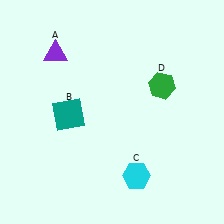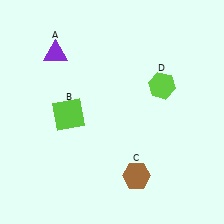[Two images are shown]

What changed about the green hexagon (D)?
In Image 1, D is green. In Image 2, it changed to lime.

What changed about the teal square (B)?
In Image 1, B is teal. In Image 2, it changed to lime.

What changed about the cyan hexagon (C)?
In Image 1, C is cyan. In Image 2, it changed to brown.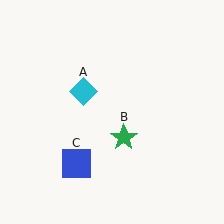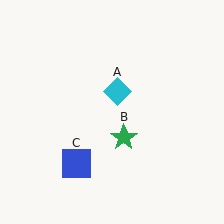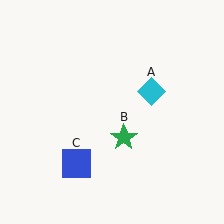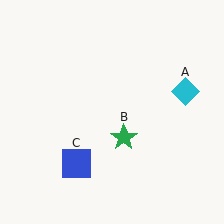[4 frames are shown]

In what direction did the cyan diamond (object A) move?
The cyan diamond (object A) moved right.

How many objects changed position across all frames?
1 object changed position: cyan diamond (object A).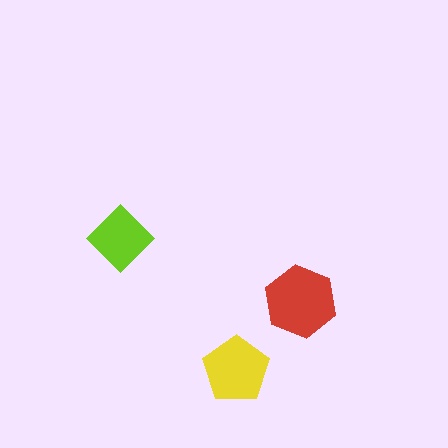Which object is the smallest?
The lime diamond.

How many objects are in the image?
There are 3 objects in the image.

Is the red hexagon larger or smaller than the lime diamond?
Larger.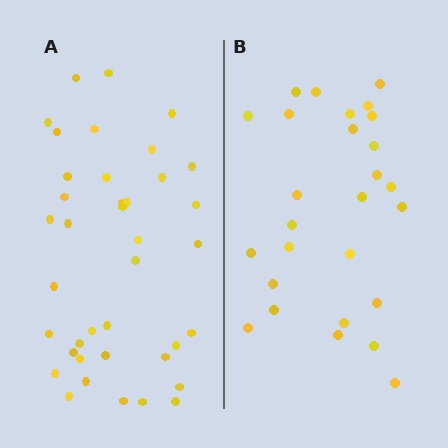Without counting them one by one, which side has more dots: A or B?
Region A (the left region) has more dots.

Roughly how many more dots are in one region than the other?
Region A has roughly 12 or so more dots than region B.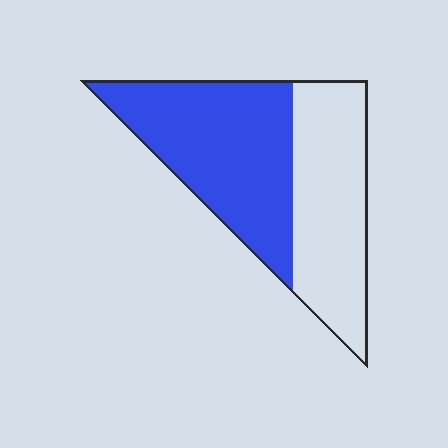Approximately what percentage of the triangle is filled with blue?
Approximately 55%.